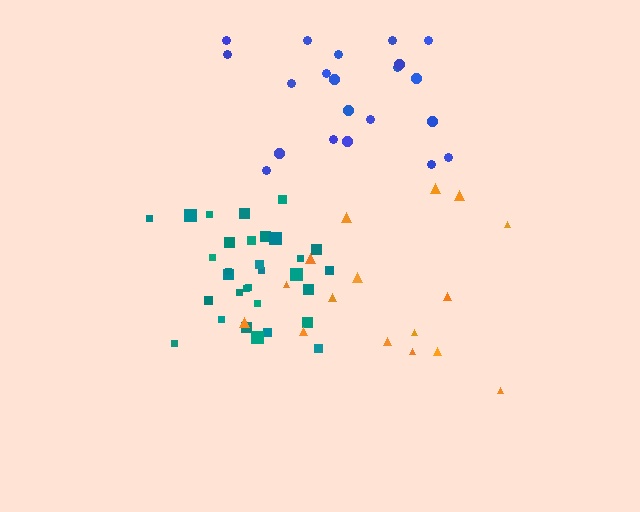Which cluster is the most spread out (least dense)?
Orange.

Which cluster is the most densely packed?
Teal.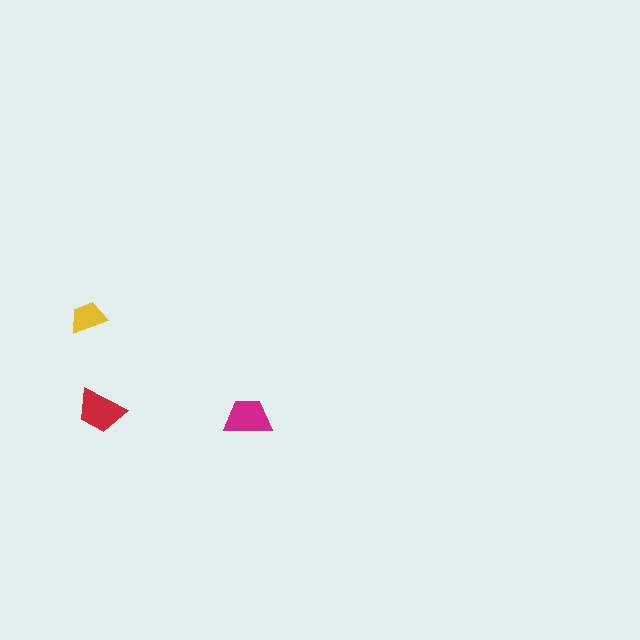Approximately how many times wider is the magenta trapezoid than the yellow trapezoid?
About 1.5 times wider.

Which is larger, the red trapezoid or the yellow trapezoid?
The red one.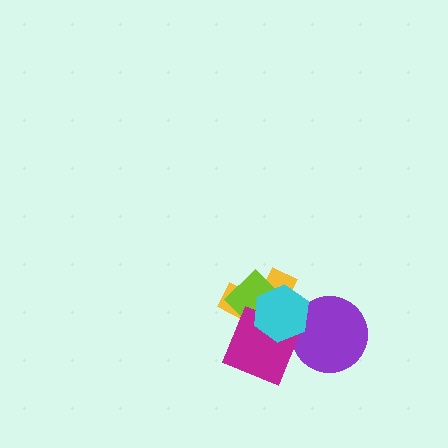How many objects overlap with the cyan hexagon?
5 objects overlap with the cyan hexagon.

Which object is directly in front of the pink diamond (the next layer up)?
The purple circle is directly in front of the pink diamond.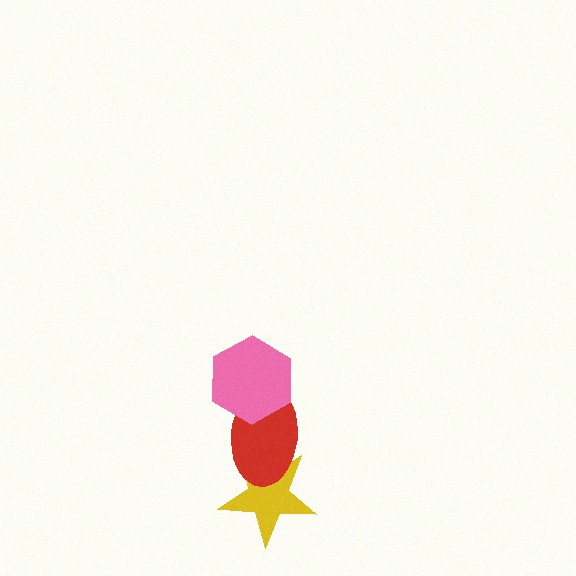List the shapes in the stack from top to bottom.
From top to bottom: the pink hexagon, the red ellipse, the yellow star.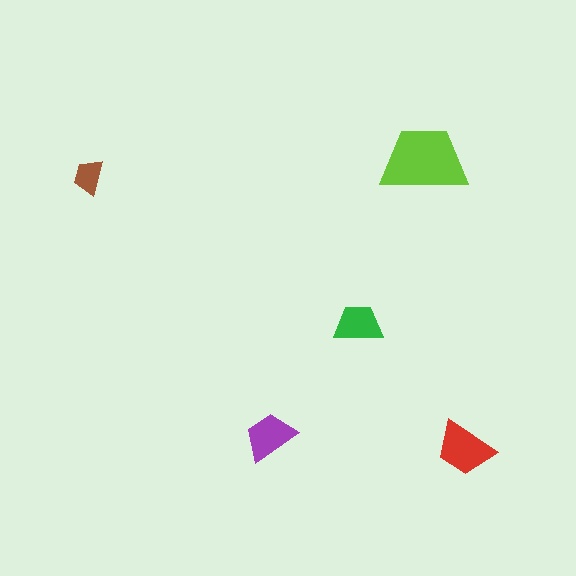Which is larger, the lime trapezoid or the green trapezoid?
The lime one.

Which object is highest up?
The lime trapezoid is topmost.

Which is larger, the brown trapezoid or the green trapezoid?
The green one.